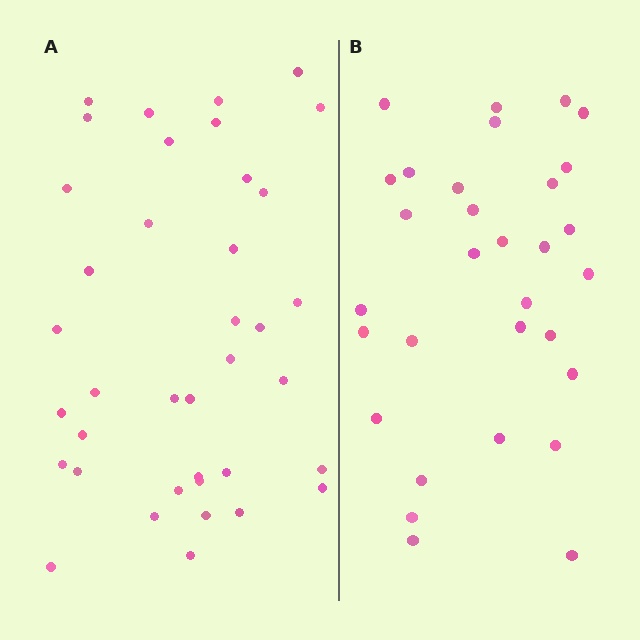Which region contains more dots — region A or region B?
Region A (the left region) has more dots.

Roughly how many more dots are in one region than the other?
Region A has roughly 8 or so more dots than region B.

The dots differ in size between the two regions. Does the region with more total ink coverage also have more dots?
No. Region B has more total ink coverage because its dots are larger, but region A actually contains more individual dots. Total area can be misleading — the number of items is what matters here.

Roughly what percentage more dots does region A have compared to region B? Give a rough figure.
About 25% more.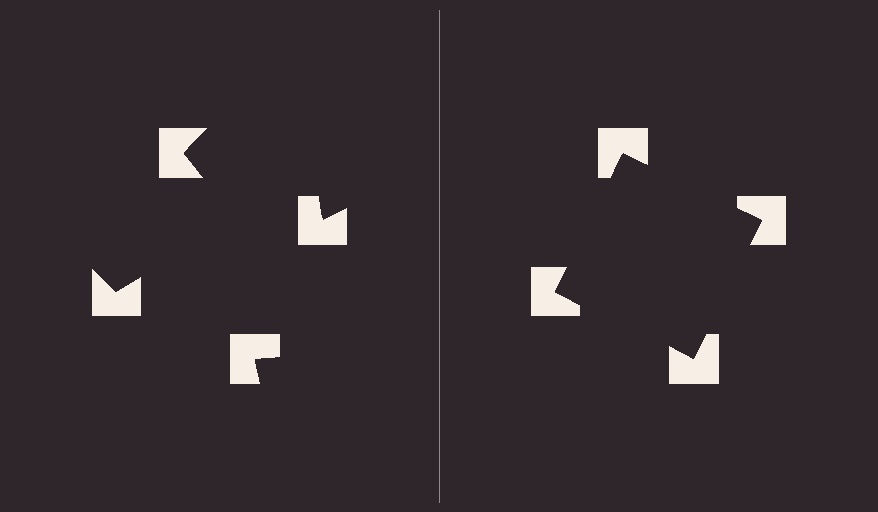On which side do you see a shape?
An illusory square appears on the right side. On the left side the wedge cuts are rotated, so no coherent shape forms.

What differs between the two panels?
The notched squares are positioned identically on both sides; only the wedge orientations differ. On the right they align to a square; on the left they are misaligned.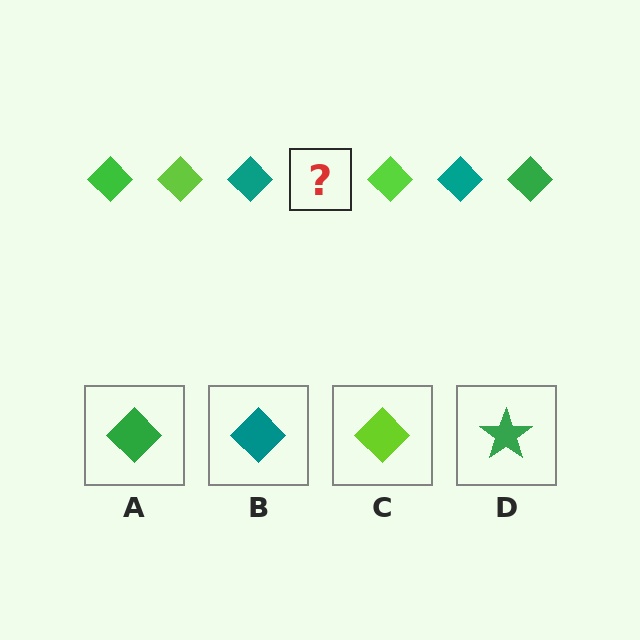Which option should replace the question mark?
Option A.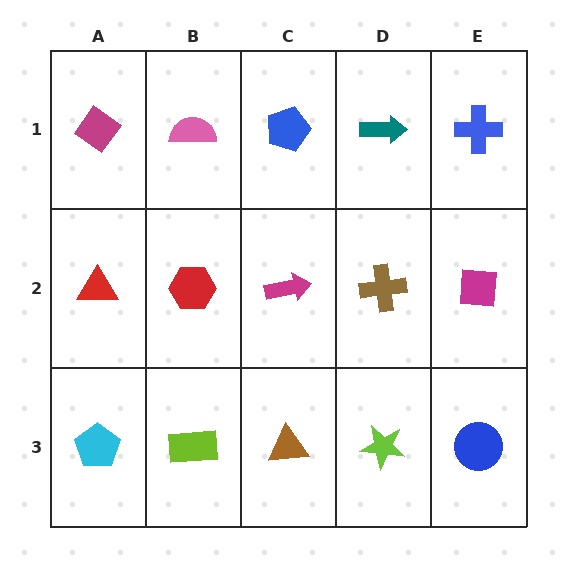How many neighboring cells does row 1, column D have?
3.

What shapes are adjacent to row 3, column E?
A magenta square (row 2, column E), a lime star (row 3, column D).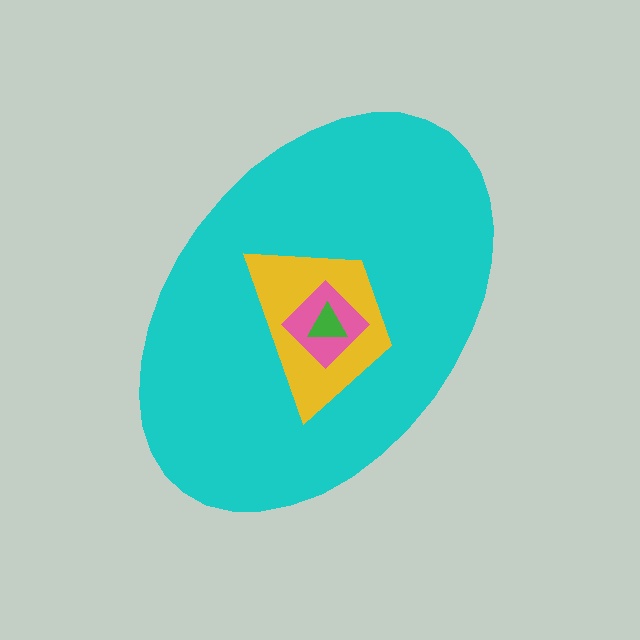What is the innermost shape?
The green triangle.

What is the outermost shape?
The cyan ellipse.